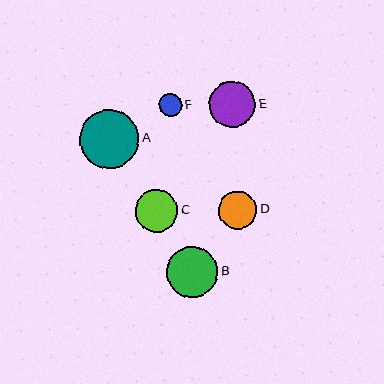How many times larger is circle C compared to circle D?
Circle C is approximately 1.1 times the size of circle D.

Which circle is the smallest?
Circle F is the smallest with a size of approximately 22 pixels.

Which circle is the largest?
Circle A is the largest with a size of approximately 59 pixels.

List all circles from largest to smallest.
From largest to smallest: A, B, E, C, D, F.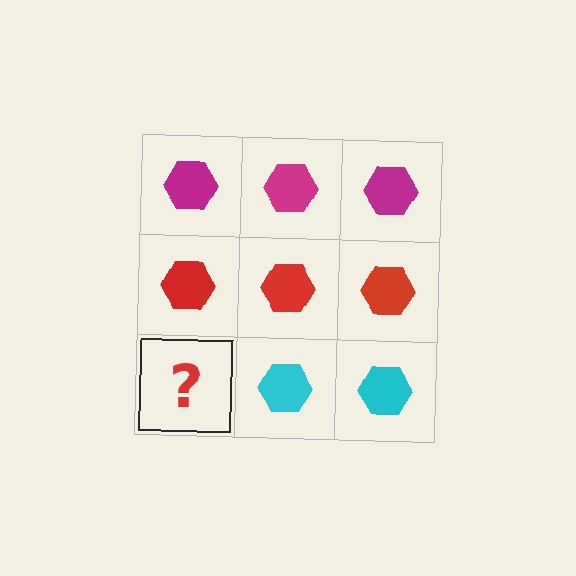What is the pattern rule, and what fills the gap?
The rule is that each row has a consistent color. The gap should be filled with a cyan hexagon.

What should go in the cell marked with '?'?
The missing cell should contain a cyan hexagon.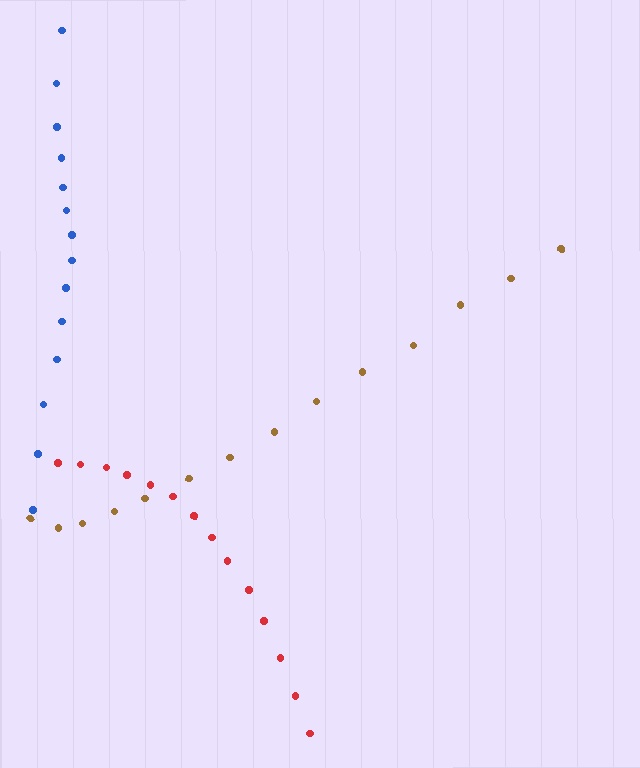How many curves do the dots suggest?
There are 3 distinct paths.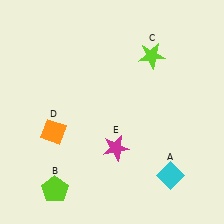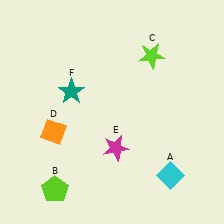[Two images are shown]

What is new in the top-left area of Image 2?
A teal star (F) was added in the top-left area of Image 2.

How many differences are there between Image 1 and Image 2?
There is 1 difference between the two images.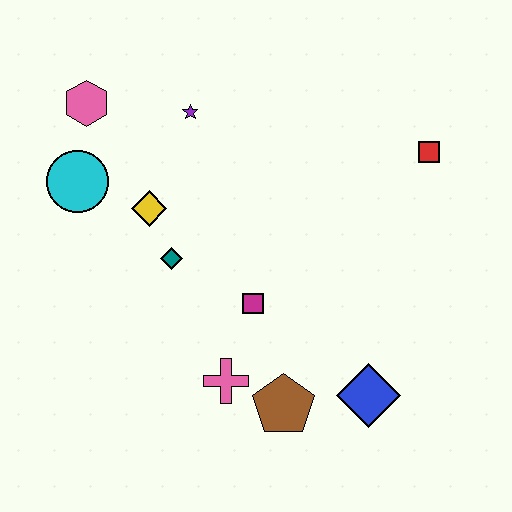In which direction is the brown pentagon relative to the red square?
The brown pentagon is below the red square.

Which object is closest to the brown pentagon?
The pink cross is closest to the brown pentagon.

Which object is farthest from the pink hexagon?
The blue diamond is farthest from the pink hexagon.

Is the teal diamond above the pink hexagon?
No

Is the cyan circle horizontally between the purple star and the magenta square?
No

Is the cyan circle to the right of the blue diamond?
No